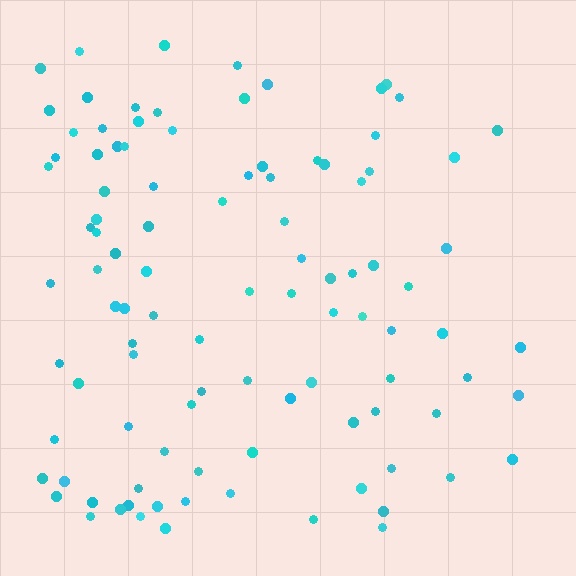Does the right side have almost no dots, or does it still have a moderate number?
Still a moderate number, just noticeably fewer than the left.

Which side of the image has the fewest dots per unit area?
The right.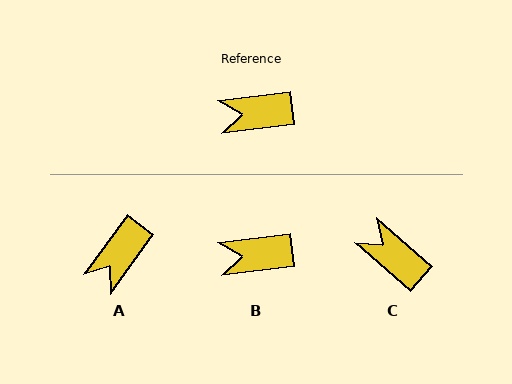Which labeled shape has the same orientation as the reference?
B.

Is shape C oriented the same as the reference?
No, it is off by about 49 degrees.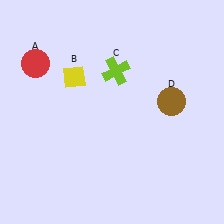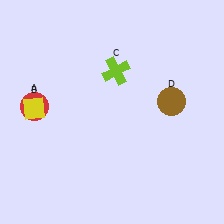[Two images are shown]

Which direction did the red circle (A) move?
The red circle (A) moved down.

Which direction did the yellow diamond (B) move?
The yellow diamond (B) moved left.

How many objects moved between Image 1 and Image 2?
2 objects moved between the two images.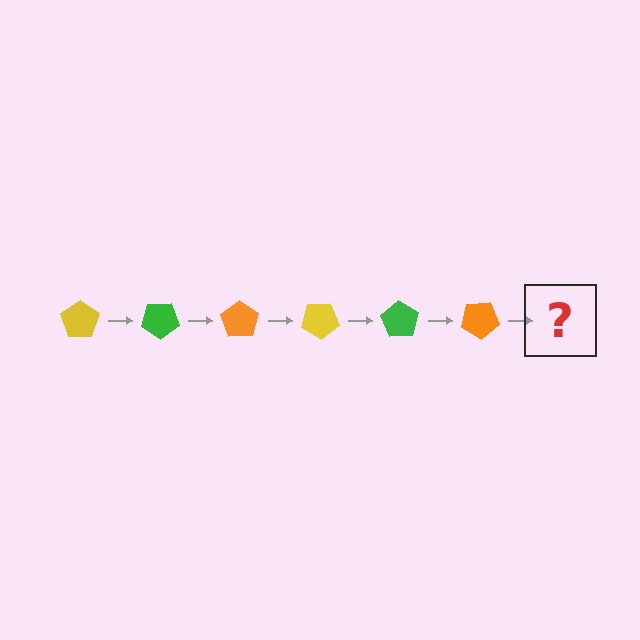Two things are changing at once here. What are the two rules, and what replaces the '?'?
The two rules are that it rotates 35 degrees each step and the color cycles through yellow, green, and orange. The '?' should be a yellow pentagon, rotated 210 degrees from the start.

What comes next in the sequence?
The next element should be a yellow pentagon, rotated 210 degrees from the start.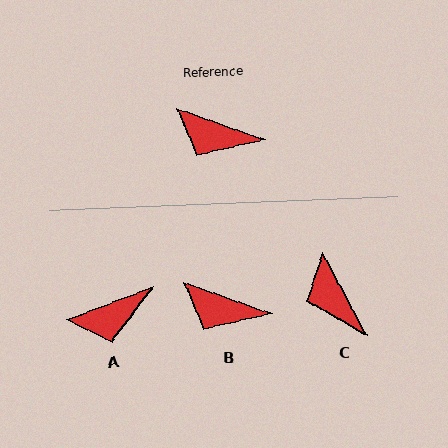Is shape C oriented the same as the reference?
No, it is off by about 42 degrees.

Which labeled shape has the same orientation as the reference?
B.